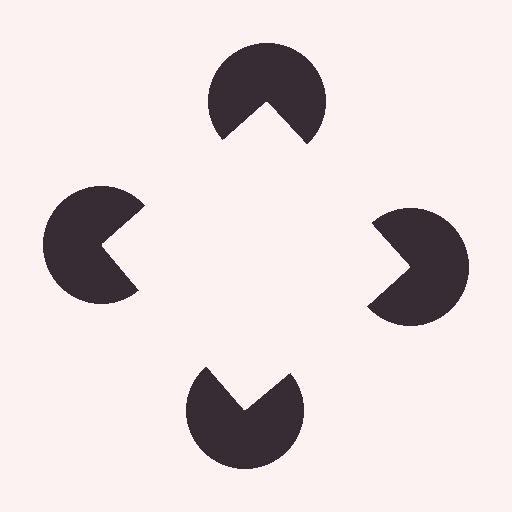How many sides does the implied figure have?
4 sides.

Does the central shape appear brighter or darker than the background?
It typically appears slightly brighter than the background, even though no actual brightness change is drawn.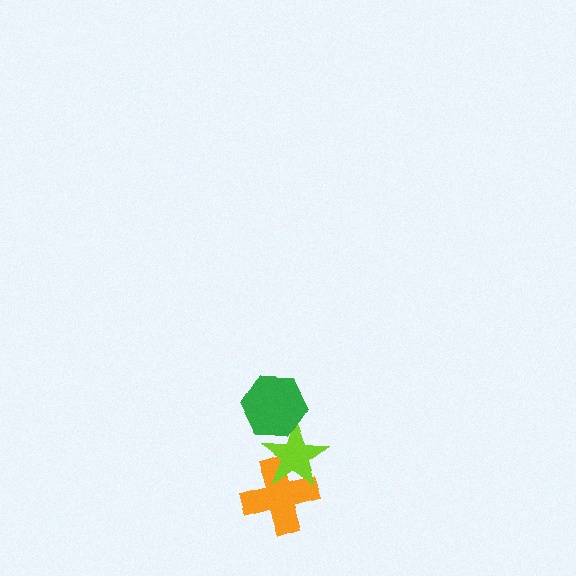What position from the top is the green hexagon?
The green hexagon is 1st from the top.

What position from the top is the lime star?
The lime star is 2nd from the top.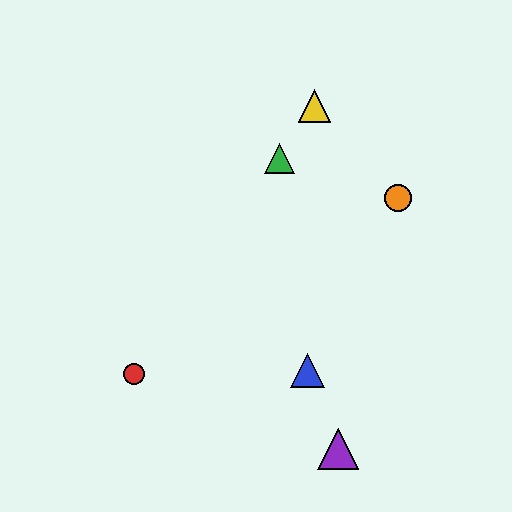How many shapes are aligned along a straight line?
3 shapes (the red circle, the green triangle, the yellow triangle) are aligned along a straight line.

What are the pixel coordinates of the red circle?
The red circle is at (134, 374).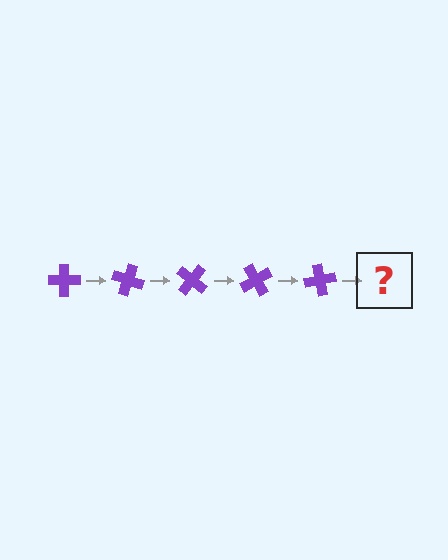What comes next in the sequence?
The next element should be a purple cross rotated 100 degrees.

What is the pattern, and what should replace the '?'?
The pattern is that the cross rotates 20 degrees each step. The '?' should be a purple cross rotated 100 degrees.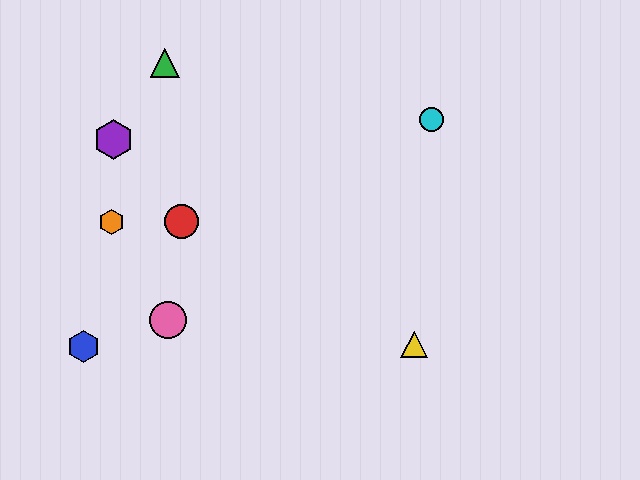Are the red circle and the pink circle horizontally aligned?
No, the red circle is at y≈222 and the pink circle is at y≈320.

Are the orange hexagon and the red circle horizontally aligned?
Yes, both are at y≈222.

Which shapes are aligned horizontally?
The red circle, the orange hexagon are aligned horizontally.